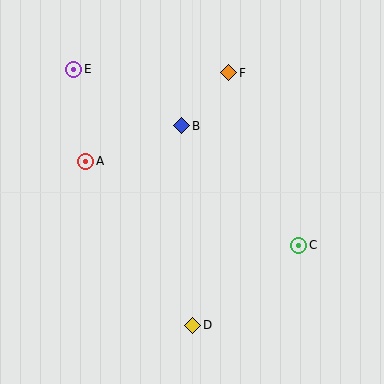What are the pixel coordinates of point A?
Point A is at (86, 161).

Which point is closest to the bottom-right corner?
Point C is closest to the bottom-right corner.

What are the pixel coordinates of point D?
Point D is at (193, 325).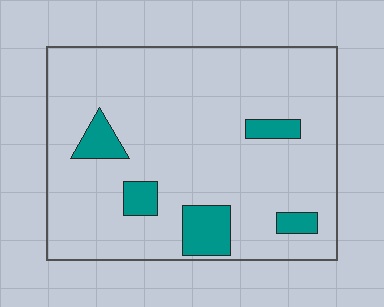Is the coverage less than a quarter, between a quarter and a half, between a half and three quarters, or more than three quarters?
Less than a quarter.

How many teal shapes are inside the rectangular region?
5.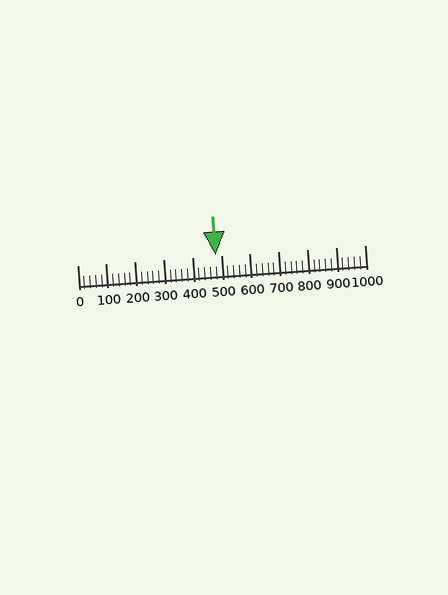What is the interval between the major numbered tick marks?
The major tick marks are spaced 100 units apart.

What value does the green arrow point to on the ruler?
The green arrow points to approximately 482.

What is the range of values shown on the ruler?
The ruler shows values from 0 to 1000.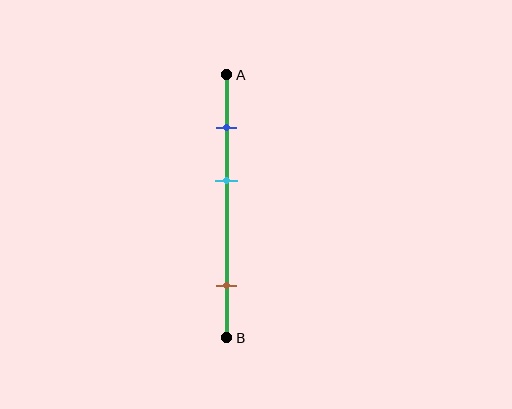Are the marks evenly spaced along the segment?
No, the marks are not evenly spaced.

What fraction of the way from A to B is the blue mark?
The blue mark is approximately 20% (0.2) of the way from A to B.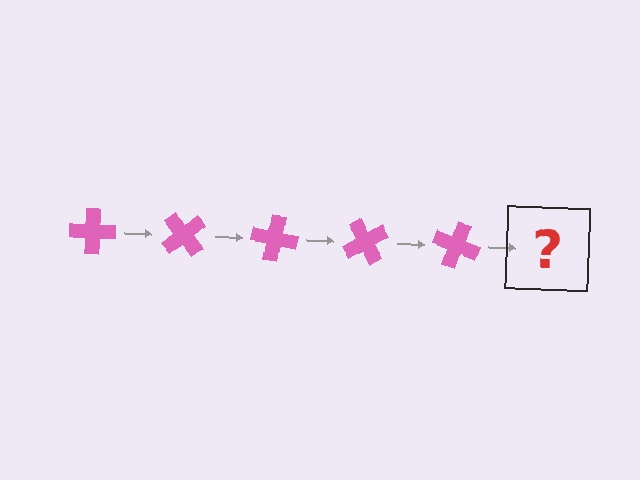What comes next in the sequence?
The next element should be a pink cross rotated 250 degrees.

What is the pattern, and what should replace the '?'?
The pattern is that the cross rotates 50 degrees each step. The '?' should be a pink cross rotated 250 degrees.